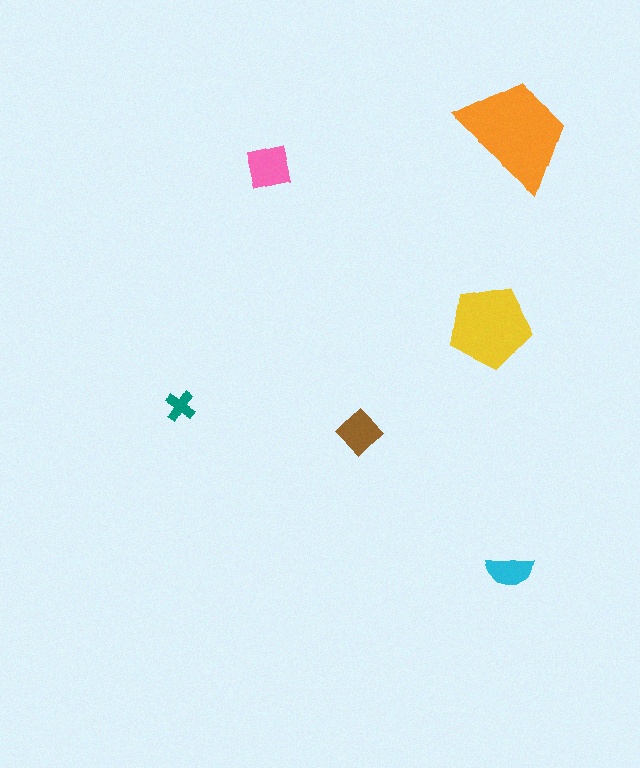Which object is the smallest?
The teal cross.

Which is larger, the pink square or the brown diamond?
The pink square.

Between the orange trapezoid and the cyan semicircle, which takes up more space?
The orange trapezoid.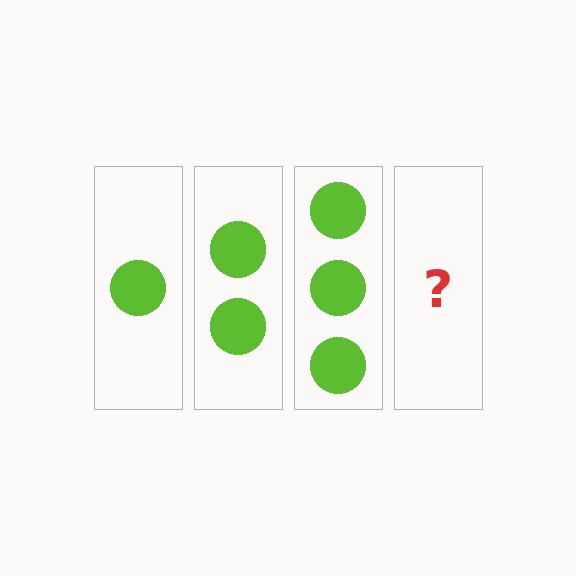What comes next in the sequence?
The next element should be 4 circles.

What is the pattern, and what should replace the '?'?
The pattern is that each step adds one more circle. The '?' should be 4 circles.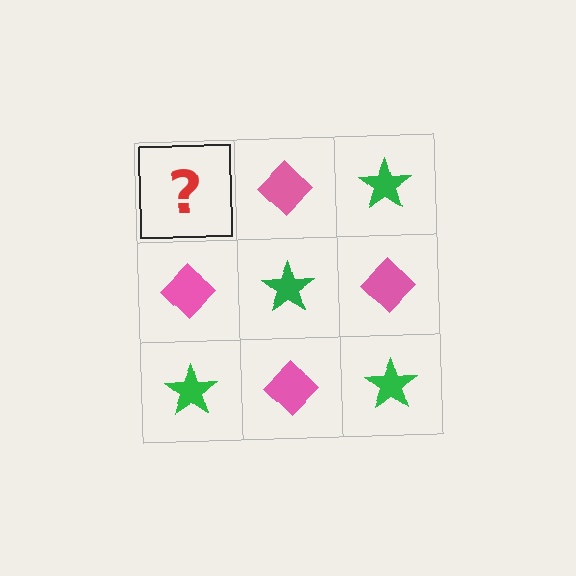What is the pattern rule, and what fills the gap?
The rule is that it alternates green star and pink diamond in a checkerboard pattern. The gap should be filled with a green star.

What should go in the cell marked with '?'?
The missing cell should contain a green star.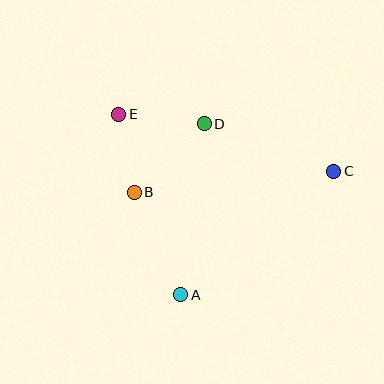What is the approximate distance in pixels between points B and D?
The distance between B and D is approximately 98 pixels.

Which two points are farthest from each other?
Points C and E are farthest from each other.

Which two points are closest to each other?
Points B and E are closest to each other.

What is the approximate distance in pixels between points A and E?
The distance between A and E is approximately 191 pixels.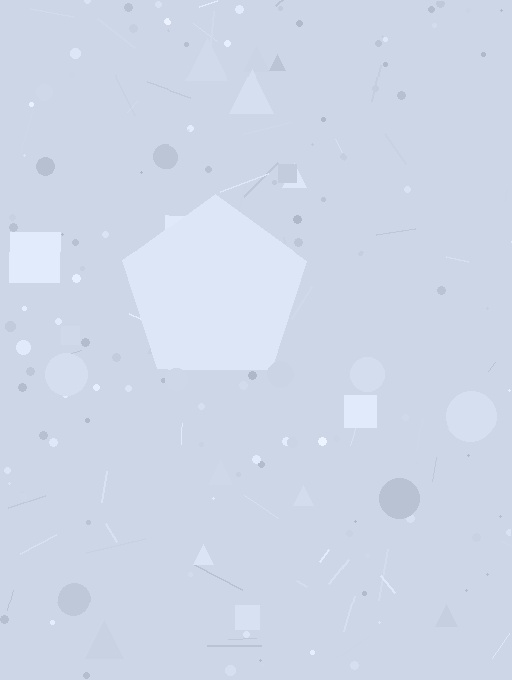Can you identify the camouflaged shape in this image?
The camouflaged shape is a pentagon.